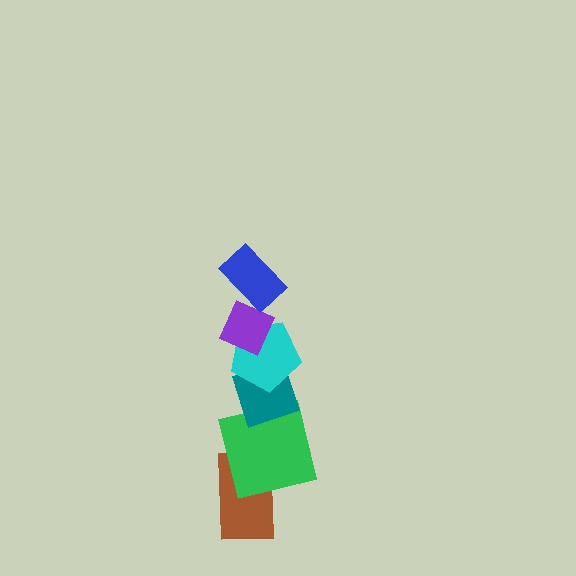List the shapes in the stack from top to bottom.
From top to bottom: the blue rectangle, the purple diamond, the cyan pentagon, the teal diamond, the green square, the brown rectangle.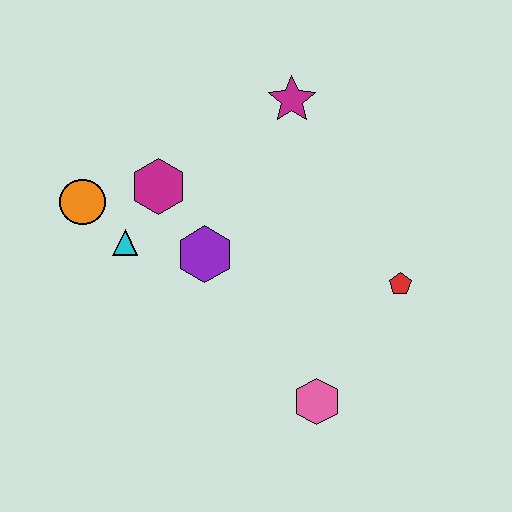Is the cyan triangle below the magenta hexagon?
Yes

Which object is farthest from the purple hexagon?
The red pentagon is farthest from the purple hexagon.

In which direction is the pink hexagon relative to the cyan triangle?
The pink hexagon is to the right of the cyan triangle.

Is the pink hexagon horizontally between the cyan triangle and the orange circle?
No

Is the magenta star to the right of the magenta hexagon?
Yes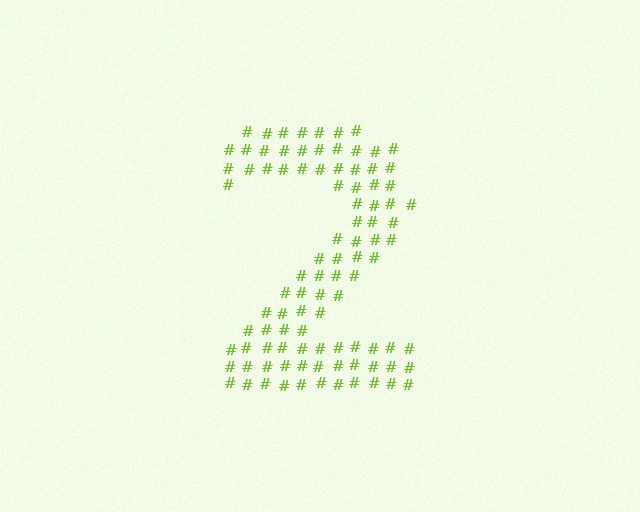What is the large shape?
The large shape is the digit 2.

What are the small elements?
The small elements are hash symbols.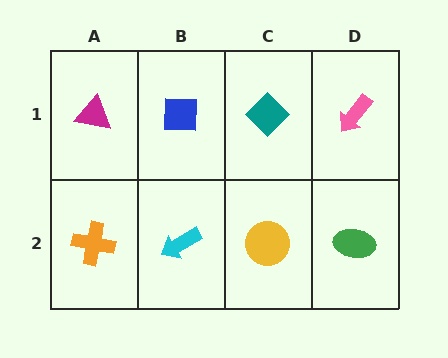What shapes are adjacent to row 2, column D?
A pink arrow (row 1, column D), a yellow circle (row 2, column C).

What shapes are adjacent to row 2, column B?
A blue square (row 1, column B), an orange cross (row 2, column A), a yellow circle (row 2, column C).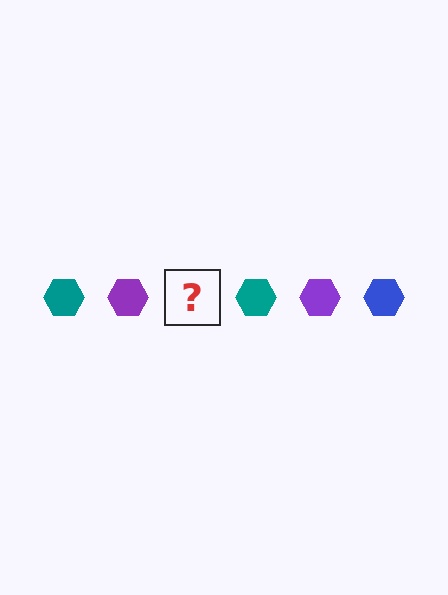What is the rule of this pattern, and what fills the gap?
The rule is that the pattern cycles through teal, purple, blue hexagons. The gap should be filled with a blue hexagon.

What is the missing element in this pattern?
The missing element is a blue hexagon.